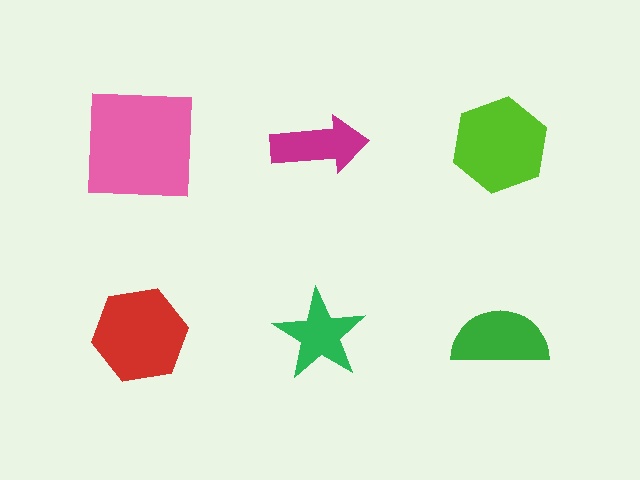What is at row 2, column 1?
A red hexagon.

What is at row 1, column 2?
A magenta arrow.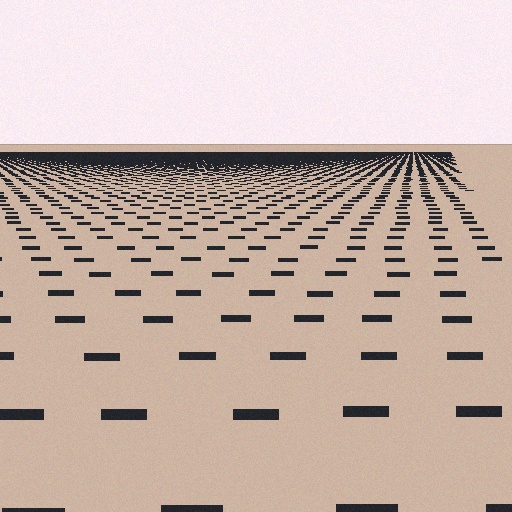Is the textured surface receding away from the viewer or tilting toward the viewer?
The surface is receding away from the viewer. Texture elements get smaller and denser toward the top.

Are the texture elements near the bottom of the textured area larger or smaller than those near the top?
Larger. Near the bottom, elements are closer to the viewer and appear at a bigger on-screen size.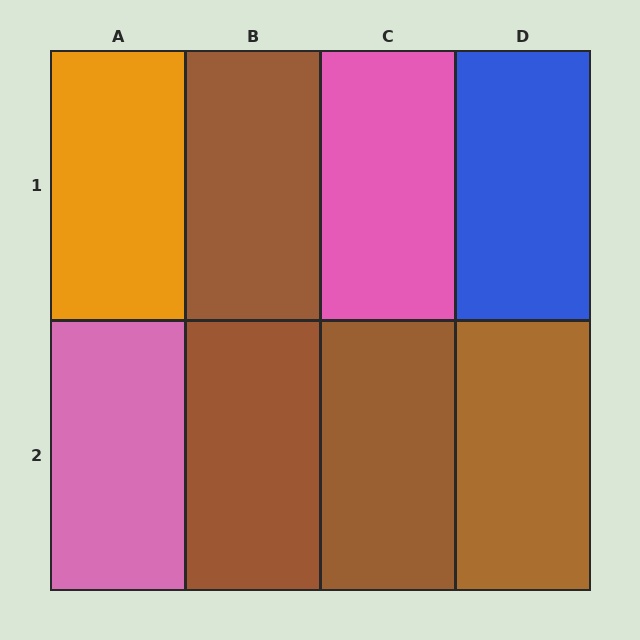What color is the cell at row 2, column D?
Brown.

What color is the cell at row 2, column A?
Pink.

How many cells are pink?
2 cells are pink.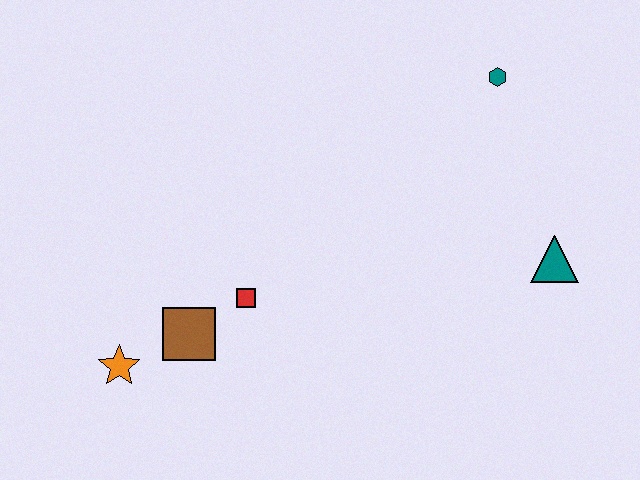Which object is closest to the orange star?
The brown square is closest to the orange star.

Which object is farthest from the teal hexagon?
The orange star is farthest from the teal hexagon.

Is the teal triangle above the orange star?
Yes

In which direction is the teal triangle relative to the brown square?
The teal triangle is to the right of the brown square.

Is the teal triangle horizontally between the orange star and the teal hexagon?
No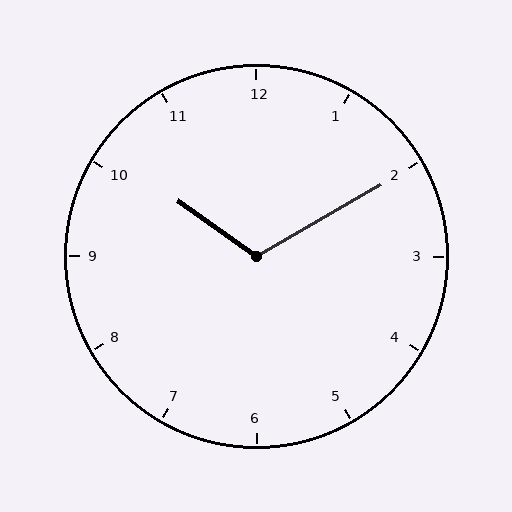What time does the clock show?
10:10.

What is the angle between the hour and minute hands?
Approximately 115 degrees.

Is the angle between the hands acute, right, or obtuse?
It is obtuse.